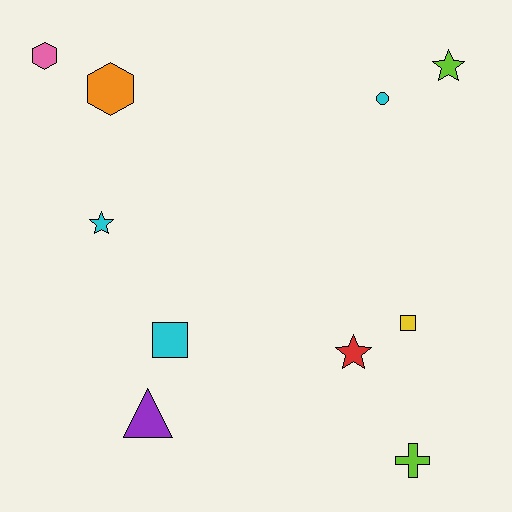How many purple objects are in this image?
There is 1 purple object.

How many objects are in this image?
There are 10 objects.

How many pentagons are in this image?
There are no pentagons.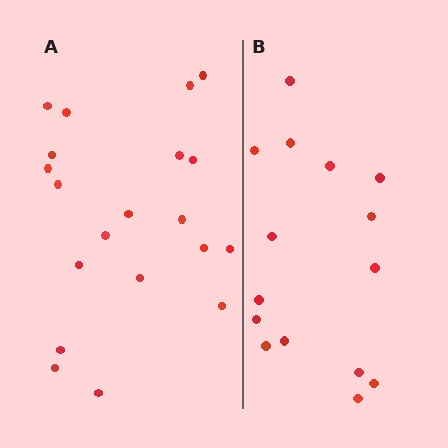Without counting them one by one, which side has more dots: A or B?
Region A (the left region) has more dots.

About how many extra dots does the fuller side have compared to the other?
Region A has about 5 more dots than region B.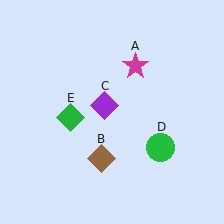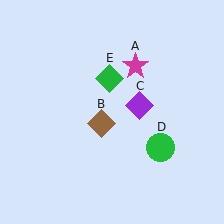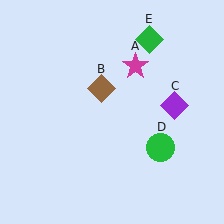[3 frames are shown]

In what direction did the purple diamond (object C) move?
The purple diamond (object C) moved right.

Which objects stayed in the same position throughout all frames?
Magenta star (object A) and green circle (object D) remained stationary.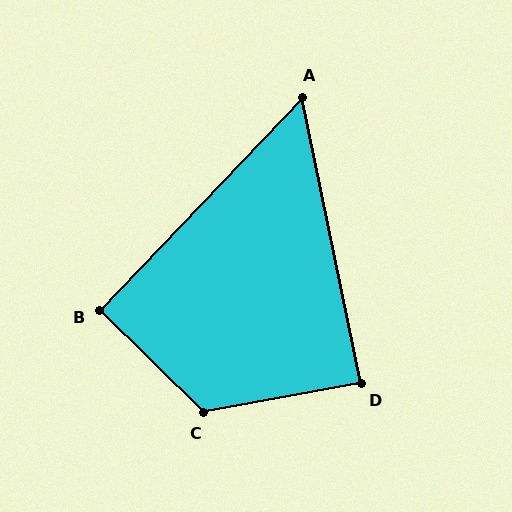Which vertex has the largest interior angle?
C, at approximately 125 degrees.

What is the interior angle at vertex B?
Approximately 91 degrees (approximately right).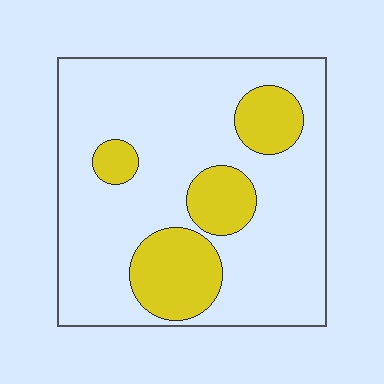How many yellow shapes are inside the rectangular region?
4.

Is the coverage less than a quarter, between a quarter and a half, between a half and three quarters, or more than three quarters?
Less than a quarter.